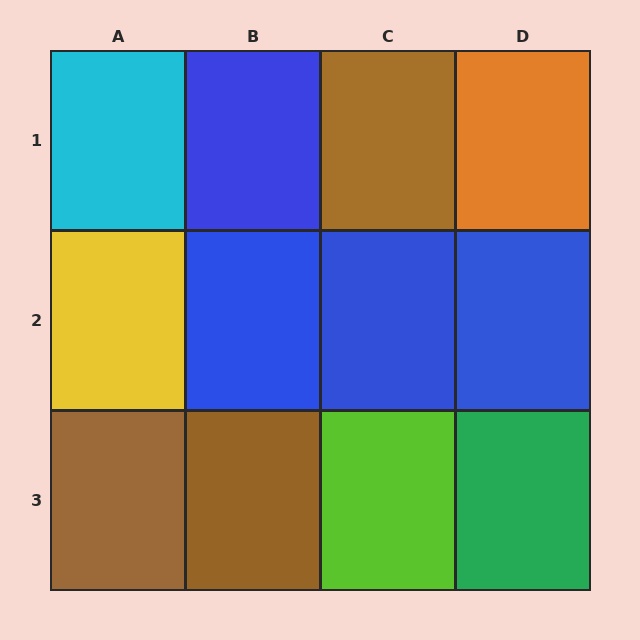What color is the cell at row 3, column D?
Green.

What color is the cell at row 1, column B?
Blue.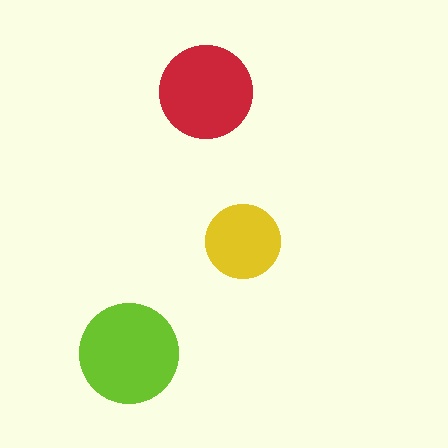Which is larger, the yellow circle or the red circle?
The red one.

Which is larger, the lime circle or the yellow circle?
The lime one.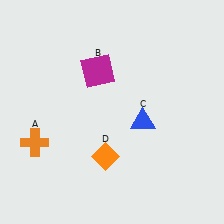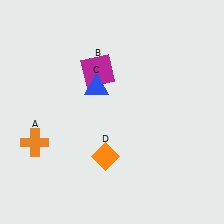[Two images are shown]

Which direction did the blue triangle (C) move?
The blue triangle (C) moved left.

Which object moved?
The blue triangle (C) moved left.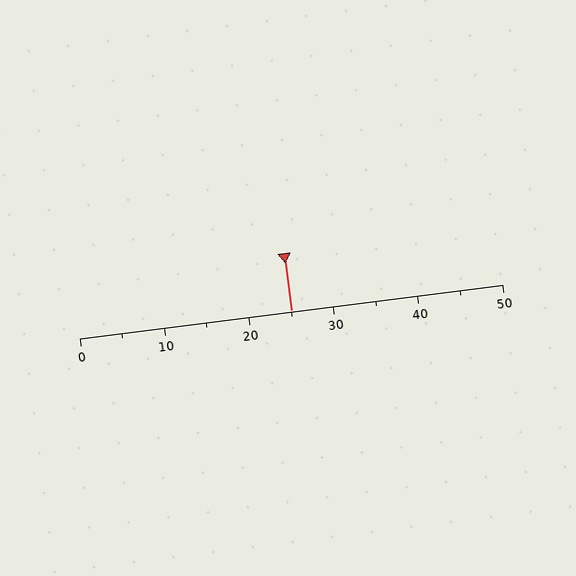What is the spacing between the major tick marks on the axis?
The major ticks are spaced 10 apart.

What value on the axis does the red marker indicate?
The marker indicates approximately 25.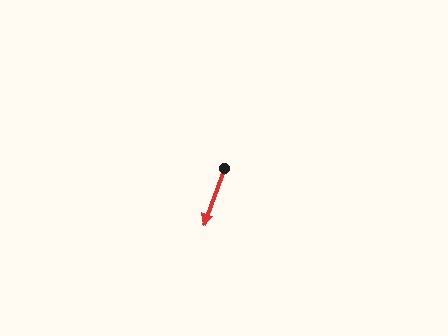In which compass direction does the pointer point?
South.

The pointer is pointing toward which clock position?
Roughly 7 o'clock.